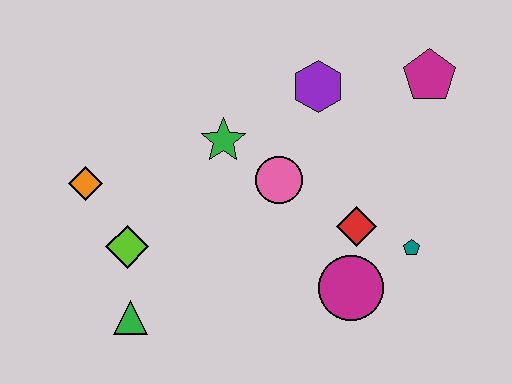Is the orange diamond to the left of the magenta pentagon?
Yes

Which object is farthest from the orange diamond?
The magenta pentagon is farthest from the orange diamond.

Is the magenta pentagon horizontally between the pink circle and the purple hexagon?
No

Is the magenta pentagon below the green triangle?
No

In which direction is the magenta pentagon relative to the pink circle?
The magenta pentagon is to the right of the pink circle.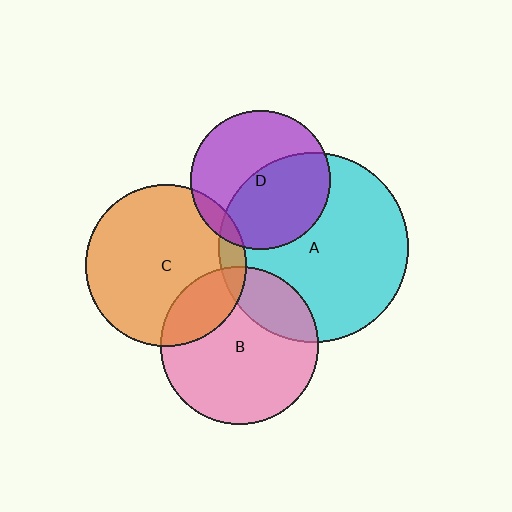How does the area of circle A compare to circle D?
Approximately 1.9 times.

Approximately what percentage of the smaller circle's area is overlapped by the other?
Approximately 10%.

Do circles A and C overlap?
Yes.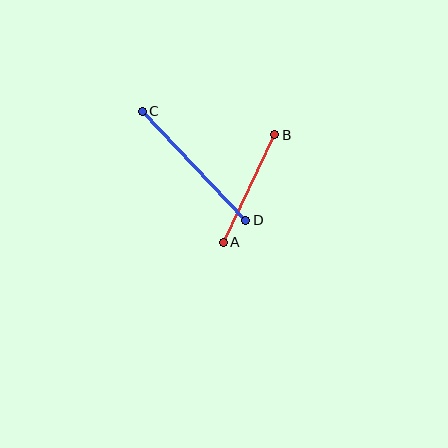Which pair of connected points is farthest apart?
Points C and D are farthest apart.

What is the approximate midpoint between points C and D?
The midpoint is at approximately (194, 166) pixels.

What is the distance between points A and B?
The distance is approximately 119 pixels.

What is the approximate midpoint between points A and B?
The midpoint is at approximately (249, 189) pixels.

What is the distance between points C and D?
The distance is approximately 150 pixels.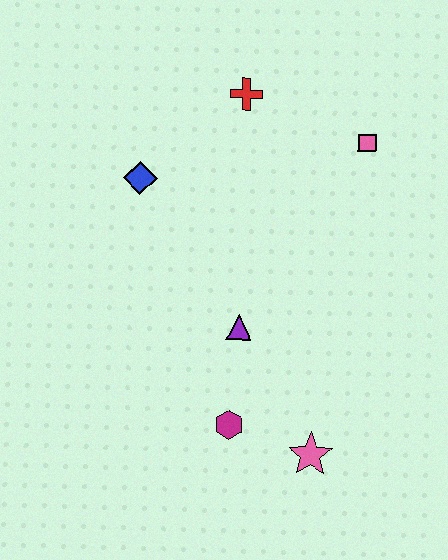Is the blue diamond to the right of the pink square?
No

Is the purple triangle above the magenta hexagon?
Yes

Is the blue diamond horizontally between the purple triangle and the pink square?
No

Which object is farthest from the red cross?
The pink star is farthest from the red cross.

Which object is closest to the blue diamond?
The red cross is closest to the blue diamond.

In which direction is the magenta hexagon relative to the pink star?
The magenta hexagon is to the left of the pink star.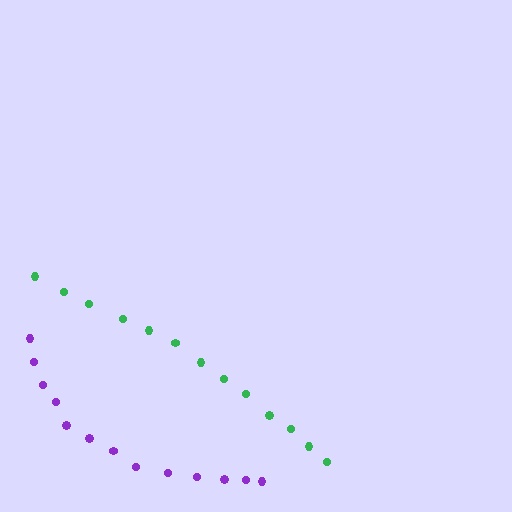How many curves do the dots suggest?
There are 2 distinct paths.